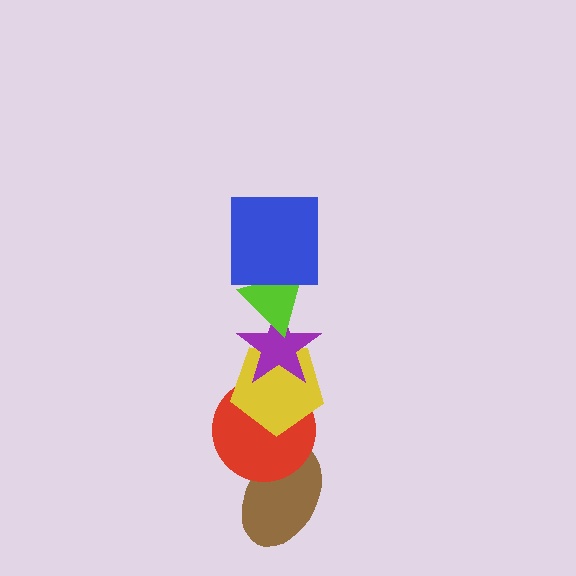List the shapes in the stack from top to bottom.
From top to bottom: the blue square, the lime triangle, the purple star, the yellow pentagon, the red circle, the brown ellipse.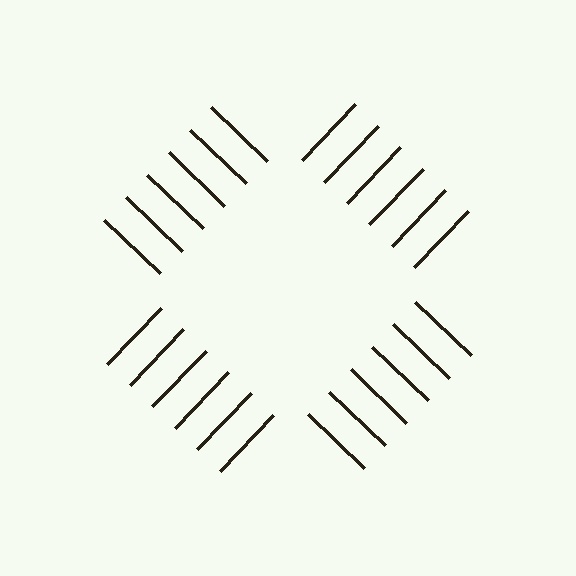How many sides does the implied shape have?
4 sides — the line-ends trace a square.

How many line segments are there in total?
24 — 6 along each of the 4 edges.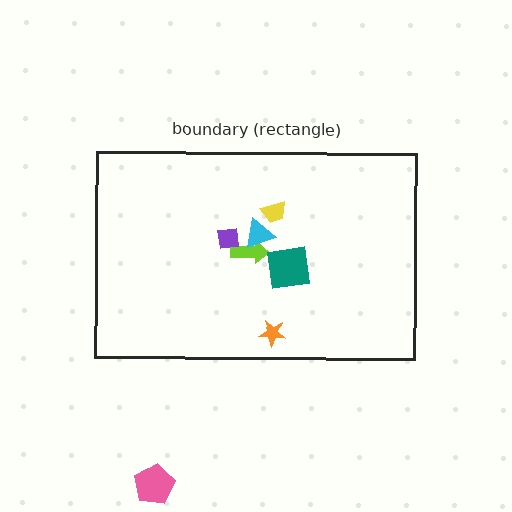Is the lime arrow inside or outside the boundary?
Inside.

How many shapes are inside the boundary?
6 inside, 1 outside.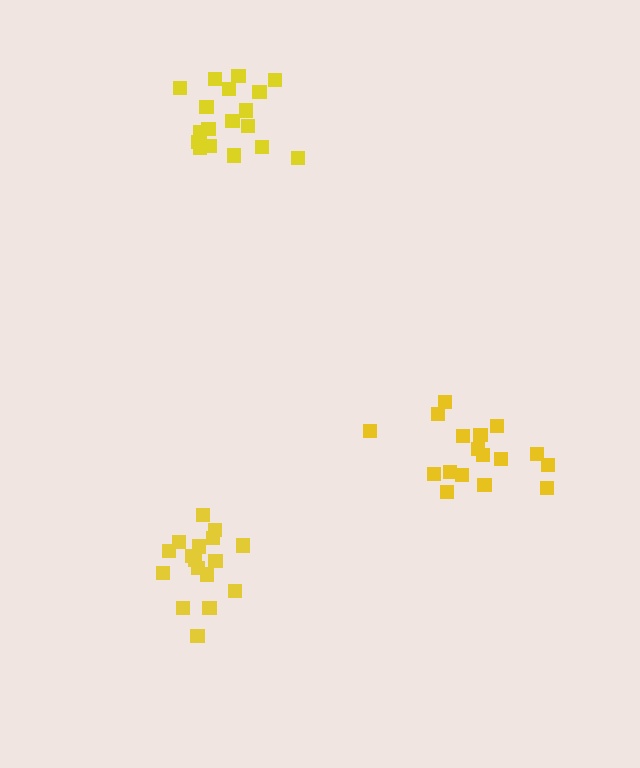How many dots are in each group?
Group 1: 18 dots, Group 2: 17 dots, Group 3: 17 dots (52 total).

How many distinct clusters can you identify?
There are 3 distinct clusters.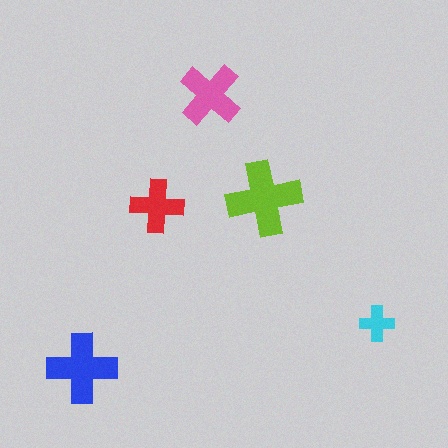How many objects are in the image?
There are 5 objects in the image.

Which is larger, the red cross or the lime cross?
The lime one.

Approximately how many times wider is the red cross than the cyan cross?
About 1.5 times wider.